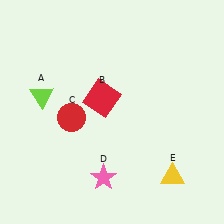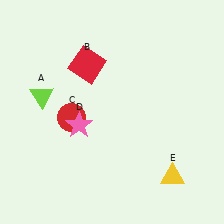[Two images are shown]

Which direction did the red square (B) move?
The red square (B) moved up.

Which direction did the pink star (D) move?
The pink star (D) moved up.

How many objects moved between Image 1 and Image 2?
2 objects moved between the two images.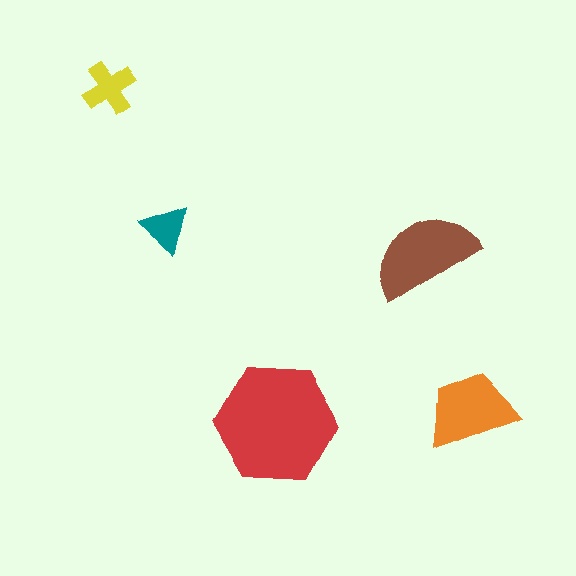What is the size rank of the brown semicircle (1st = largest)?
2nd.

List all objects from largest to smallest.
The red hexagon, the brown semicircle, the orange trapezoid, the yellow cross, the teal triangle.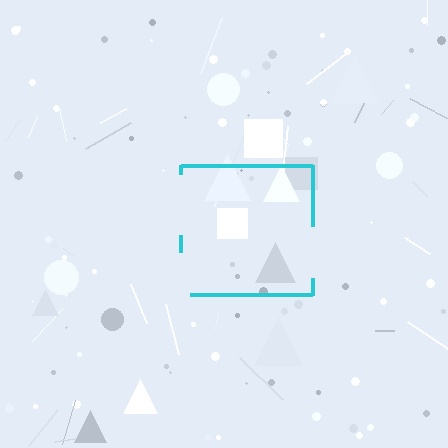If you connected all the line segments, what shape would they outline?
They would outline a square.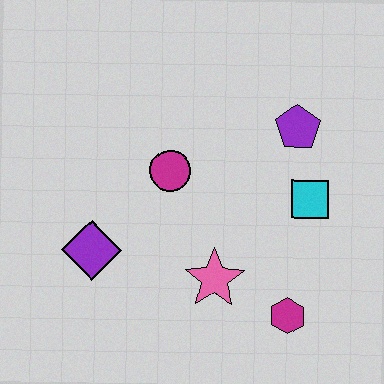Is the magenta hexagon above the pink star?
No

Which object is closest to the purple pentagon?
The cyan square is closest to the purple pentagon.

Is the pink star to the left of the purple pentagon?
Yes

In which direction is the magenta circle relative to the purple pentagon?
The magenta circle is to the left of the purple pentagon.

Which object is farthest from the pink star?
The purple pentagon is farthest from the pink star.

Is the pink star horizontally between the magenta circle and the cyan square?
Yes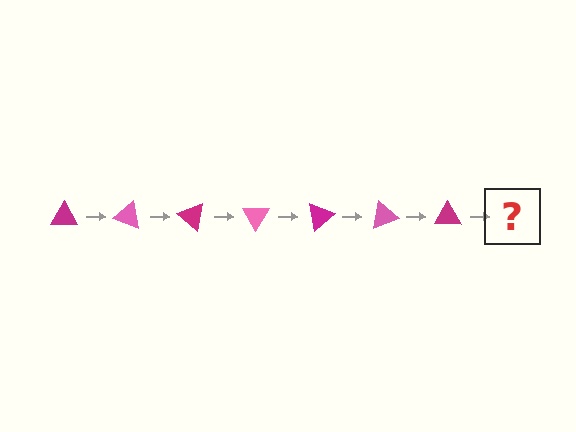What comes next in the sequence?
The next element should be a pink triangle, rotated 140 degrees from the start.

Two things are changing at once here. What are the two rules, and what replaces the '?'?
The two rules are that it rotates 20 degrees each step and the color cycles through magenta and pink. The '?' should be a pink triangle, rotated 140 degrees from the start.